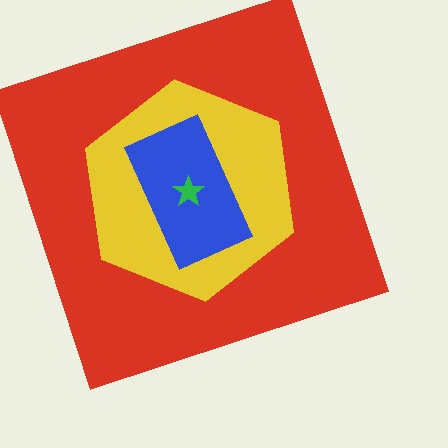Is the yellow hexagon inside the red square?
Yes.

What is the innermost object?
The green star.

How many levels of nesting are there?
4.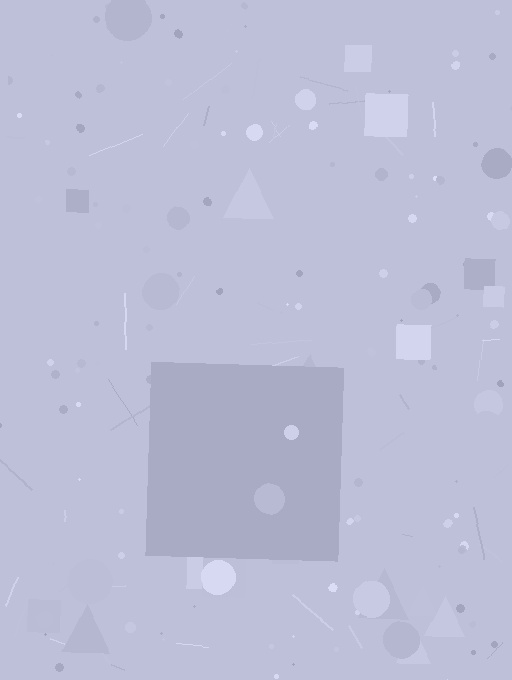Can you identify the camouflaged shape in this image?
The camouflaged shape is a square.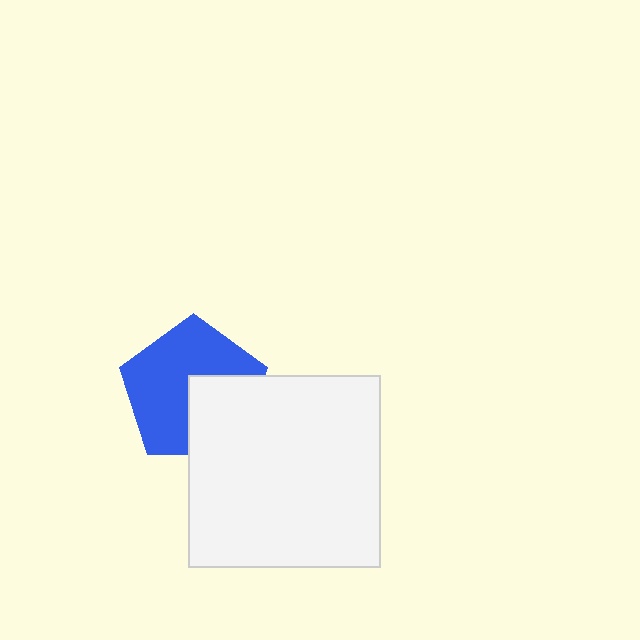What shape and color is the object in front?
The object in front is a white square.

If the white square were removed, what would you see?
You would see the complete blue pentagon.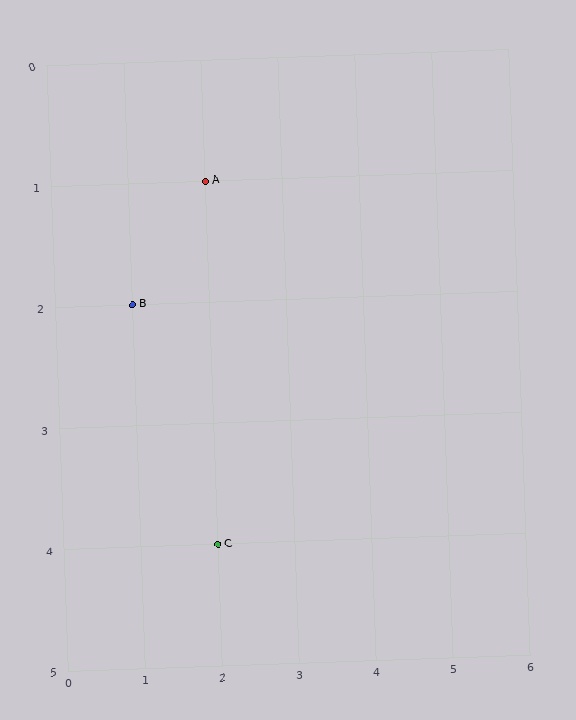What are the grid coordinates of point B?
Point B is at grid coordinates (1, 2).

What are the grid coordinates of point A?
Point A is at grid coordinates (2, 1).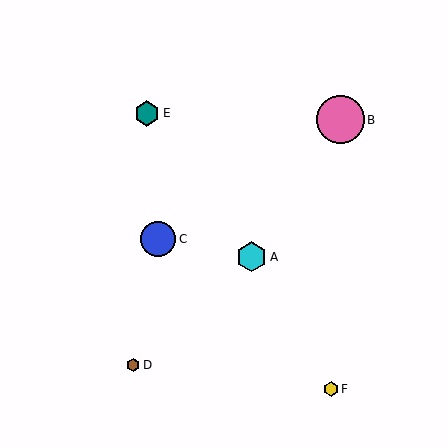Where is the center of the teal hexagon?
The center of the teal hexagon is at (147, 113).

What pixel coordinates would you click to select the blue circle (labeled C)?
Click at (158, 239) to select the blue circle C.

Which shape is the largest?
The pink circle (labeled B) is the largest.